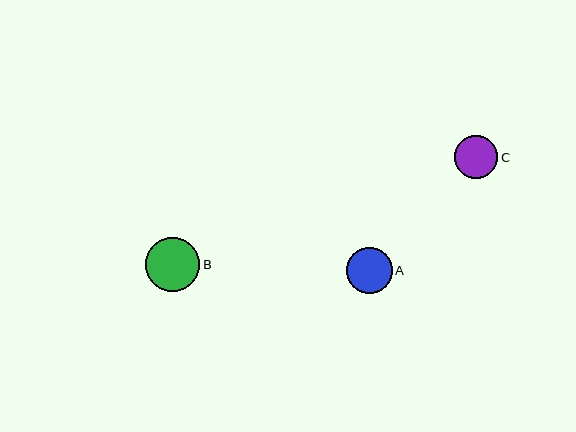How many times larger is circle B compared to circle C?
Circle B is approximately 1.3 times the size of circle C.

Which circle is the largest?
Circle B is the largest with a size of approximately 54 pixels.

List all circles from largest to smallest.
From largest to smallest: B, A, C.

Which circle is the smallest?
Circle C is the smallest with a size of approximately 43 pixels.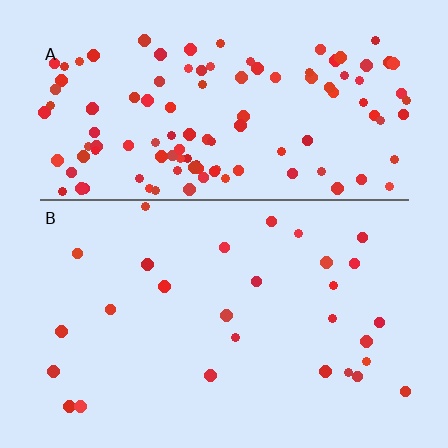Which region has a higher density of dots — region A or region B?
A (the top).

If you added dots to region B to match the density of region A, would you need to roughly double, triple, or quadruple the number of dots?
Approximately quadruple.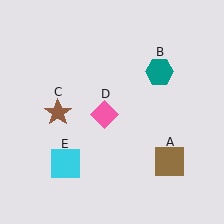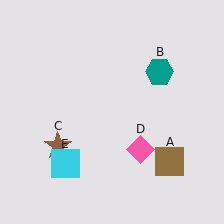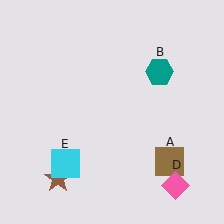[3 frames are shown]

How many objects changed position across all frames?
2 objects changed position: brown star (object C), pink diamond (object D).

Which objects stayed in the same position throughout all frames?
Brown square (object A) and teal hexagon (object B) and cyan square (object E) remained stationary.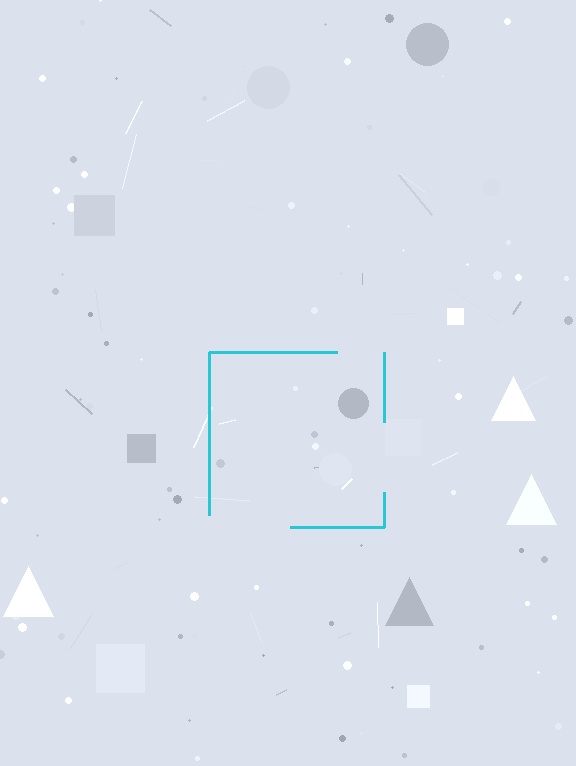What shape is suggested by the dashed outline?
The dashed outline suggests a square.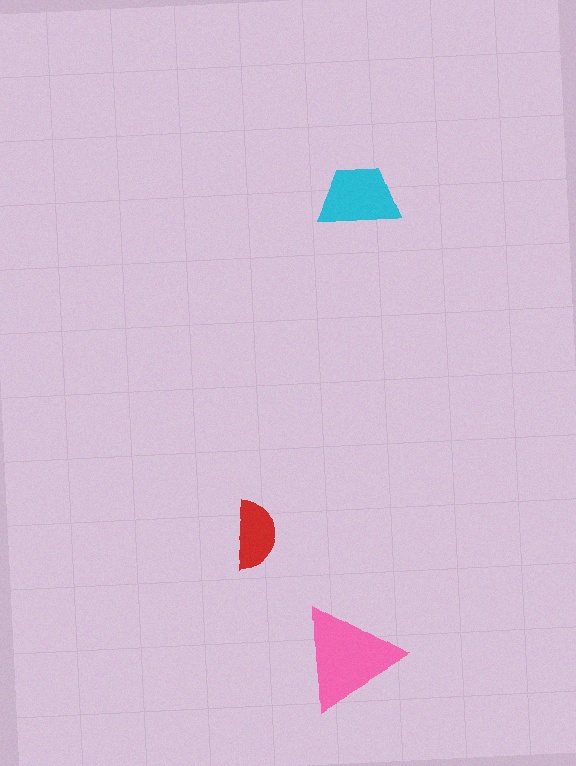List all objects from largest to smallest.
The pink triangle, the cyan trapezoid, the red semicircle.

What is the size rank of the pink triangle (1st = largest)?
1st.